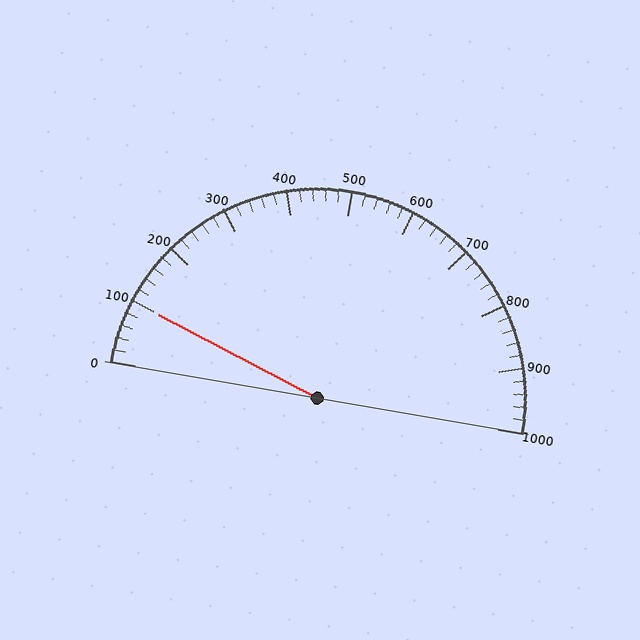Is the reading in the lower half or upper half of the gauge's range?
The reading is in the lower half of the range (0 to 1000).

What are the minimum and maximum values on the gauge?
The gauge ranges from 0 to 1000.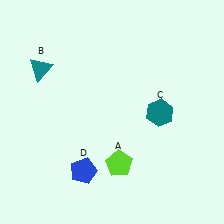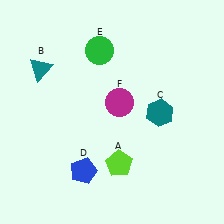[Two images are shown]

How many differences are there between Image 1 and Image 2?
There are 2 differences between the two images.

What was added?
A green circle (E), a magenta circle (F) were added in Image 2.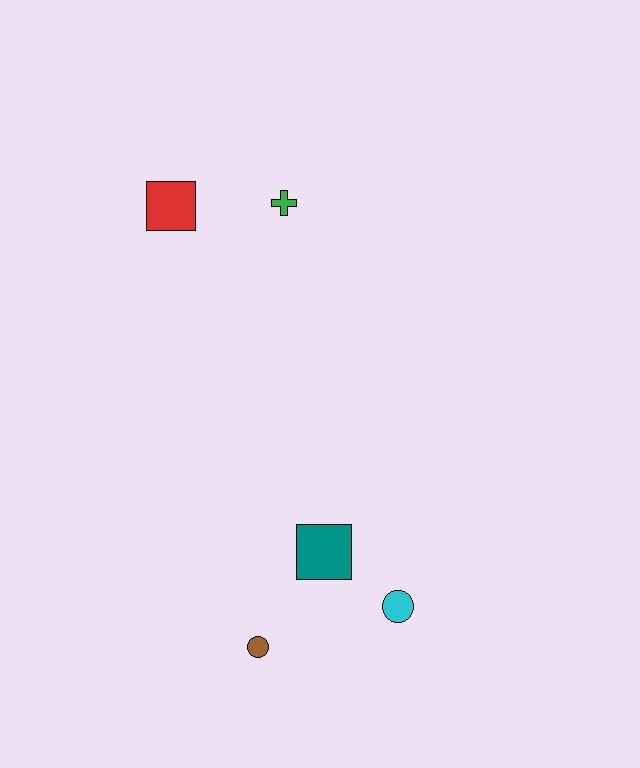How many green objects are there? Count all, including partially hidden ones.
There is 1 green object.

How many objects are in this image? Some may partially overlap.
There are 5 objects.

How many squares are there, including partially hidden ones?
There are 2 squares.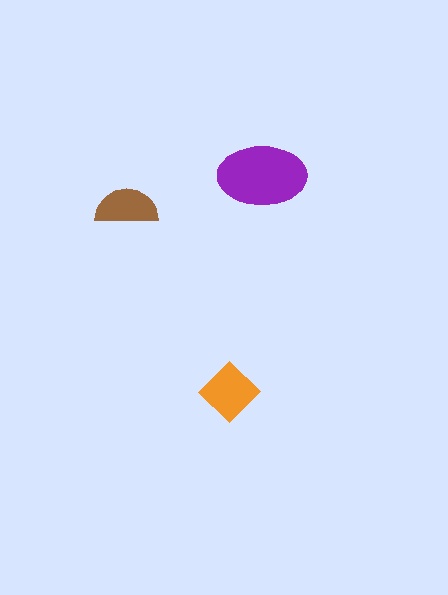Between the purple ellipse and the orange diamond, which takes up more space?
The purple ellipse.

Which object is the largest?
The purple ellipse.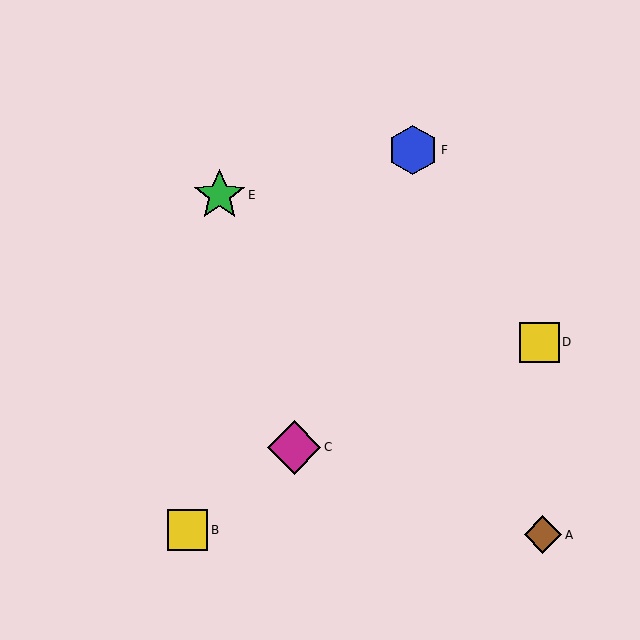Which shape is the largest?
The magenta diamond (labeled C) is the largest.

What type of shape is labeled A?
Shape A is a brown diamond.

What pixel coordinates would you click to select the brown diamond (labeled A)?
Click at (543, 535) to select the brown diamond A.